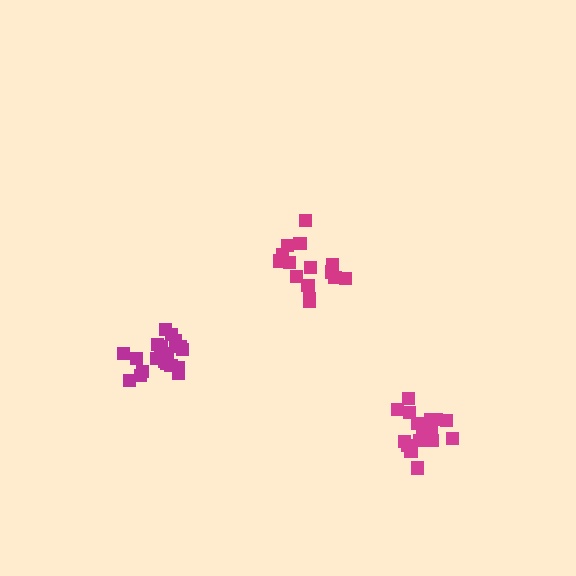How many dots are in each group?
Group 1: 15 dots, Group 2: 17 dots, Group 3: 21 dots (53 total).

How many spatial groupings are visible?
There are 3 spatial groupings.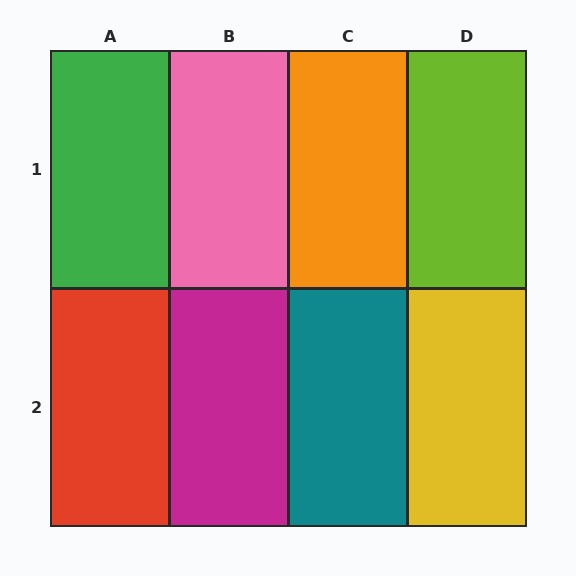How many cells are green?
1 cell is green.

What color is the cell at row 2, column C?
Teal.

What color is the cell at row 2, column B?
Magenta.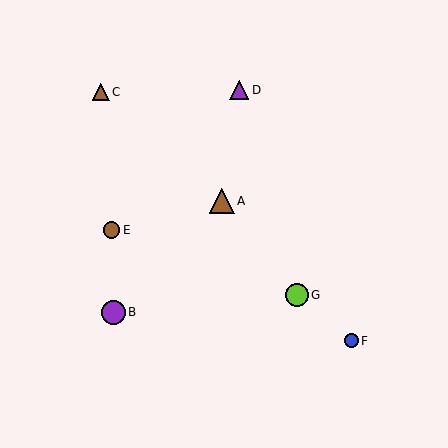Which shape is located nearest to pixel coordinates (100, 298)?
The purple circle (labeled B) at (113, 312) is nearest to that location.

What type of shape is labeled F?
Shape F is a blue circle.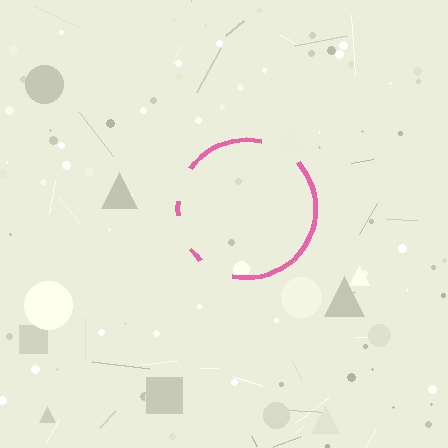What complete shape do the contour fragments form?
The contour fragments form a circle.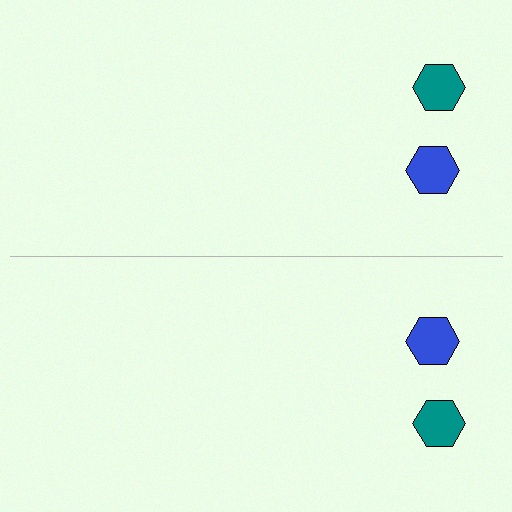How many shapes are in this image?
There are 4 shapes in this image.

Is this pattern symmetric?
Yes, this pattern has bilateral (reflection) symmetry.